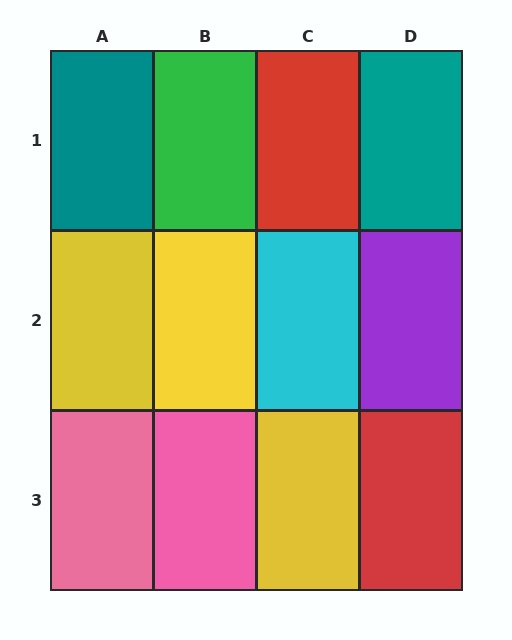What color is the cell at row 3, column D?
Red.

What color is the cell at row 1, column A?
Teal.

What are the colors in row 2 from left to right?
Yellow, yellow, cyan, purple.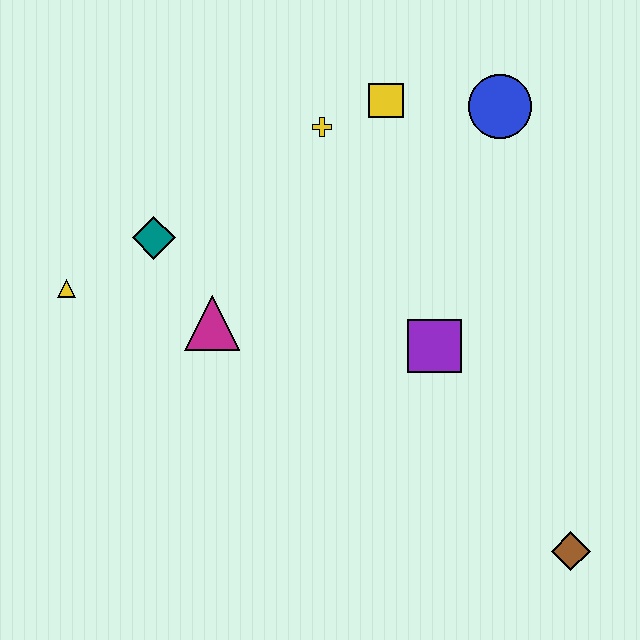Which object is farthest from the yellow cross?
The brown diamond is farthest from the yellow cross.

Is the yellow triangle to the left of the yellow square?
Yes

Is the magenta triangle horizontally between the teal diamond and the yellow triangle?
No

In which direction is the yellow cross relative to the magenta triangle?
The yellow cross is above the magenta triangle.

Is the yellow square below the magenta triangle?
No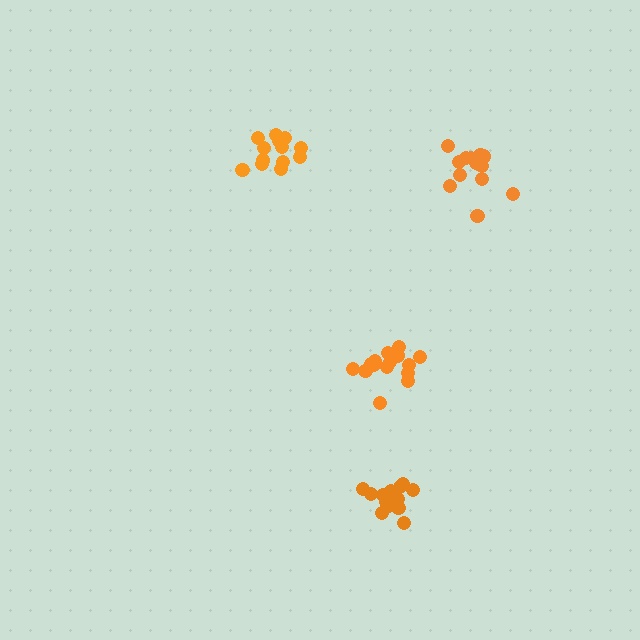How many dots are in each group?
Group 1: 15 dots, Group 2: 13 dots, Group 3: 14 dots, Group 4: 15 dots (57 total).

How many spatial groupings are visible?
There are 4 spatial groupings.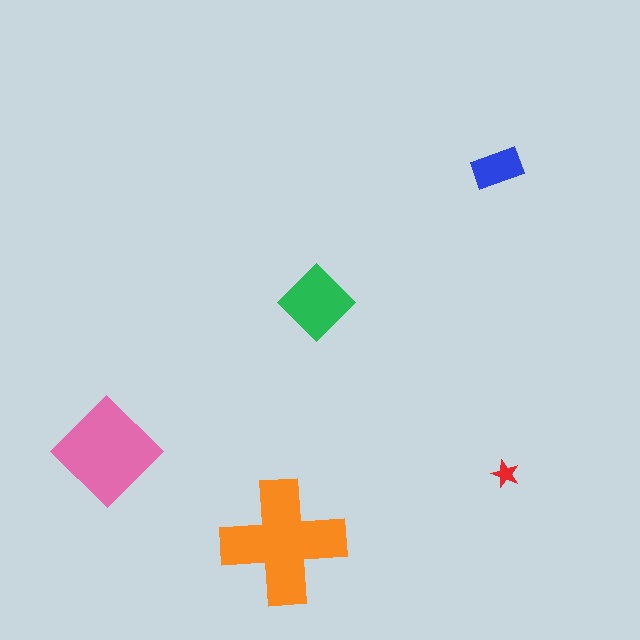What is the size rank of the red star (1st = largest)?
5th.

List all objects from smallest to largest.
The red star, the blue rectangle, the green diamond, the pink diamond, the orange cross.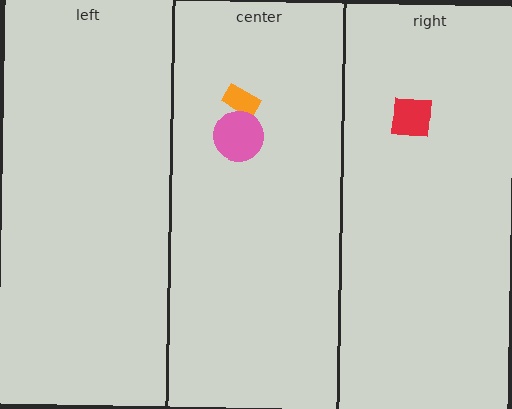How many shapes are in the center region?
2.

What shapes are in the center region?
The orange rectangle, the pink circle.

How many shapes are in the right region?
1.